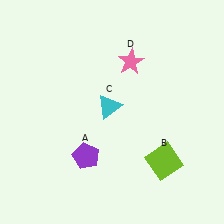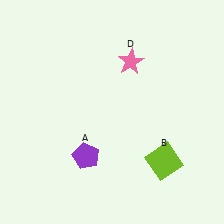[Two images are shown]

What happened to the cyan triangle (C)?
The cyan triangle (C) was removed in Image 2. It was in the top-left area of Image 1.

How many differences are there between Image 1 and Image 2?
There is 1 difference between the two images.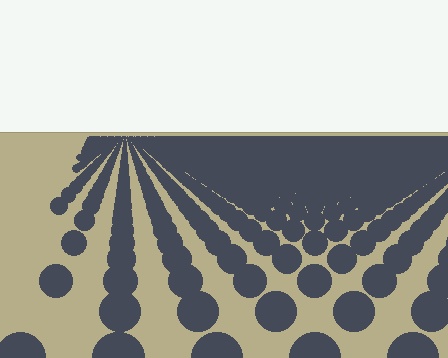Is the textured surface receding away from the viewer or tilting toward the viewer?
The surface is receding away from the viewer. Texture elements get smaller and denser toward the top.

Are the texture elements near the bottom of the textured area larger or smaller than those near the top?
Larger. Near the bottom, elements are closer to the viewer and appear at a bigger on-screen size.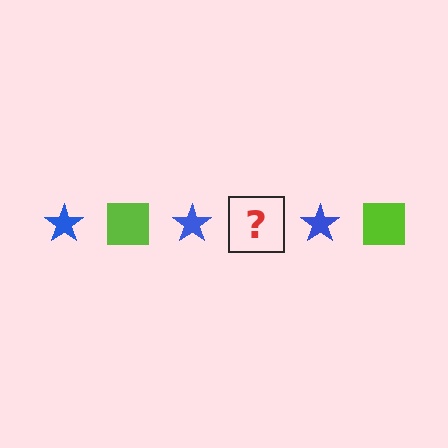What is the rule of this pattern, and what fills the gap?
The rule is that the pattern alternates between blue star and lime square. The gap should be filled with a lime square.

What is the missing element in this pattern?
The missing element is a lime square.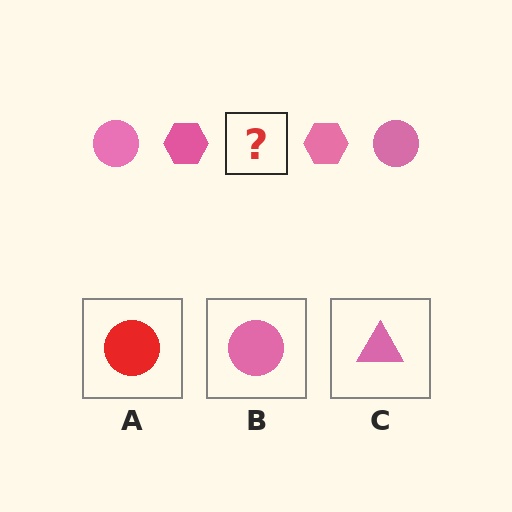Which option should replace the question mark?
Option B.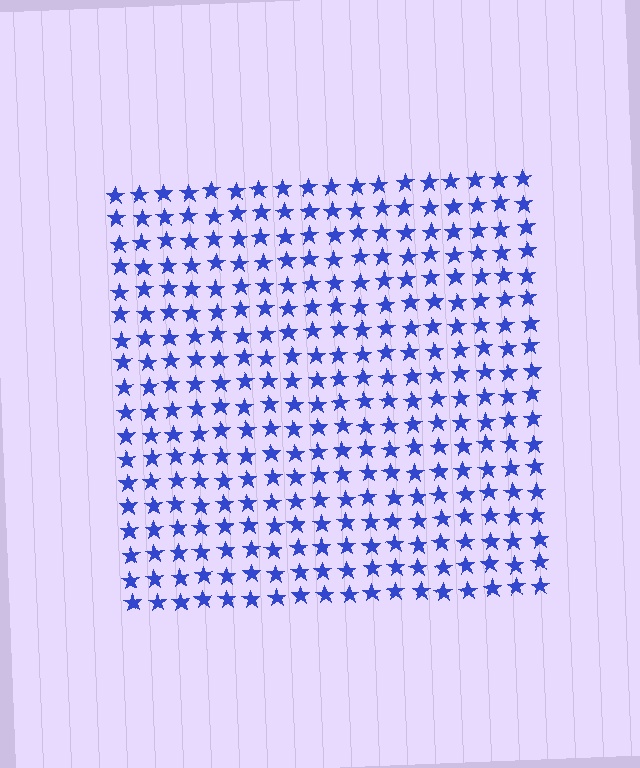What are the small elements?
The small elements are stars.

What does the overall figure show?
The overall figure shows a square.